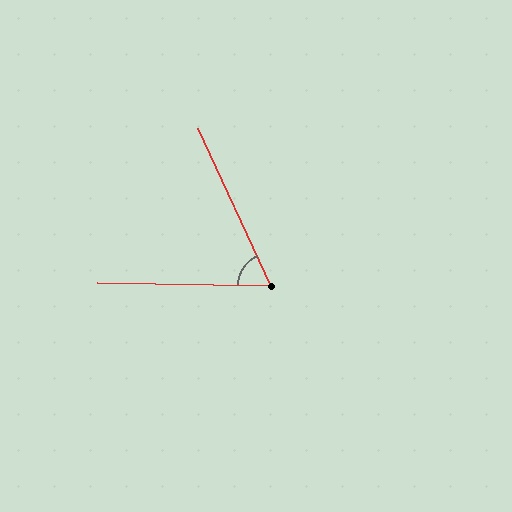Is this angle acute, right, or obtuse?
It is acute.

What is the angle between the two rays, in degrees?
Approximately 64 degrees.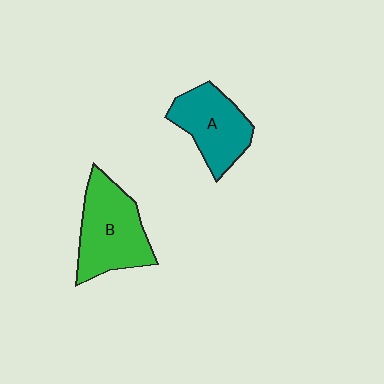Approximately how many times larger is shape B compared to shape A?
Approximately 1.2 times.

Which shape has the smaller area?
Shape A (teal).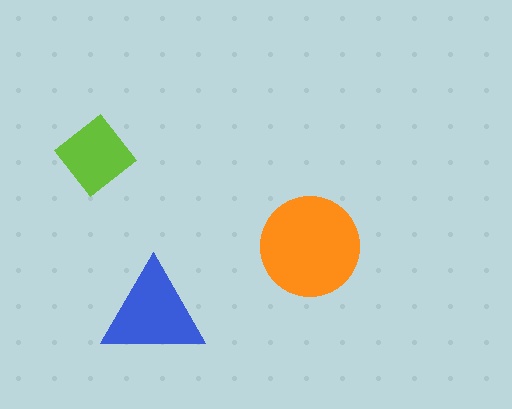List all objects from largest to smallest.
The orange circle, the blue triangle, the lime diamond.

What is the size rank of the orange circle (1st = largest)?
1st.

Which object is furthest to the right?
The orange circle is rightmost.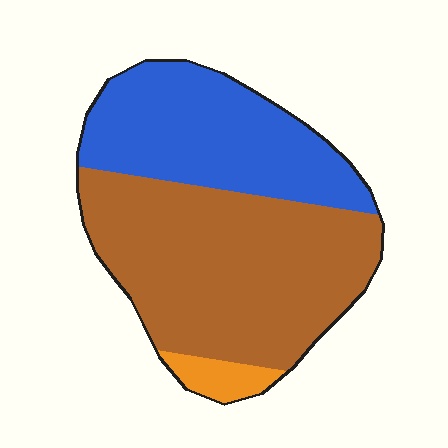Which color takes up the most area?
Brown, at roughly 60%.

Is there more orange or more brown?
Brown.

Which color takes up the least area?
Orange, at roughly 5%.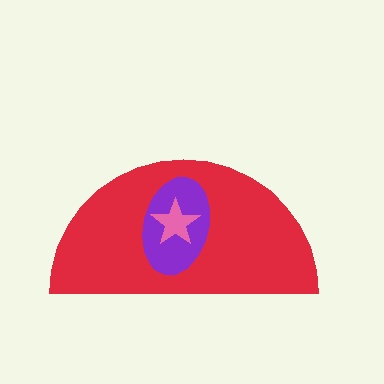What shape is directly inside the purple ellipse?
The pink star.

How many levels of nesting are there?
3.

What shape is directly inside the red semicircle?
The purple ellipse.